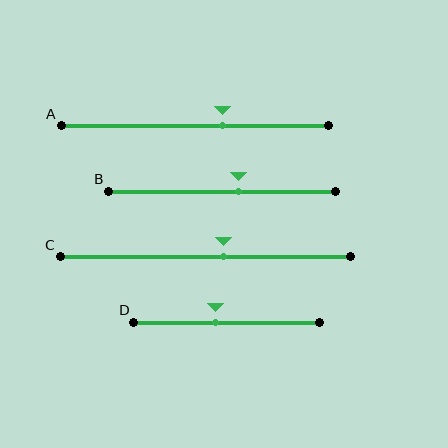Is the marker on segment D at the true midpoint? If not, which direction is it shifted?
No, the marker on segment D is shifted to the left by about 6% of the segment length.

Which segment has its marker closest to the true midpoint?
Segment D has its marker closest to the true midpoint.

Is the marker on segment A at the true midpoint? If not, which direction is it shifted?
No, the marker on segment A is shifted to the right by about 10% of the segment length.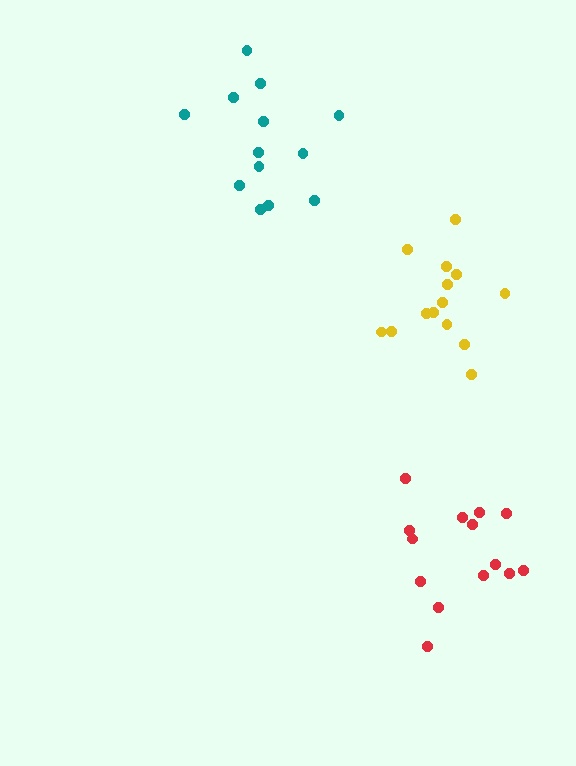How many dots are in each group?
Group 1: 14 dots, Group 2: 13 dots, Group 3: 14 dots (41 total).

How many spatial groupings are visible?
There are 3 spatial groupings.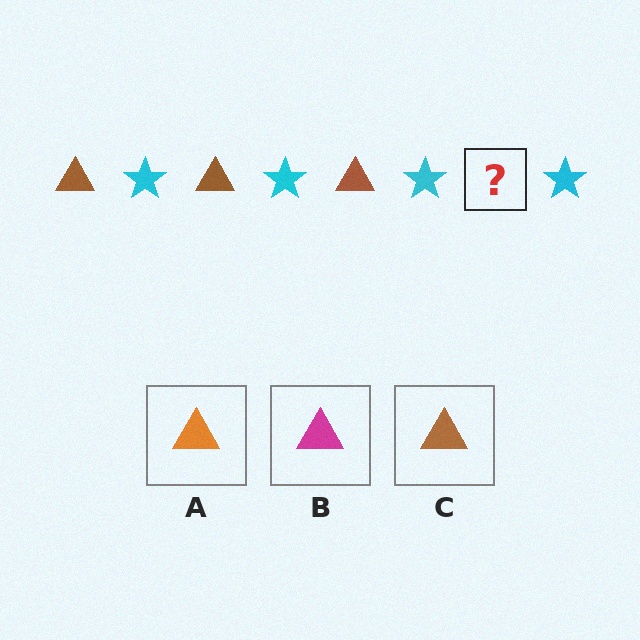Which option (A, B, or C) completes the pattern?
C.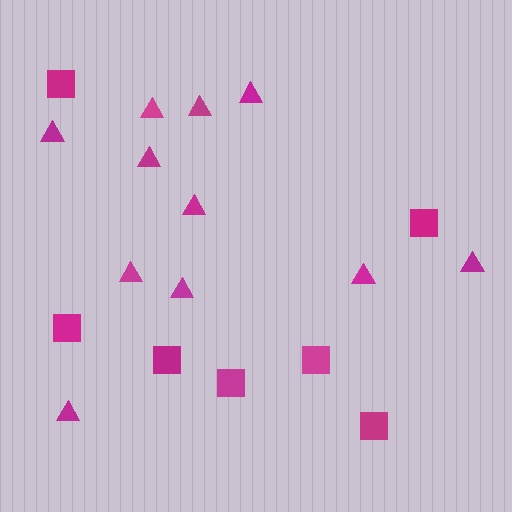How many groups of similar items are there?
There are 2 groups: one group of squares (7) and one group of triangles (11).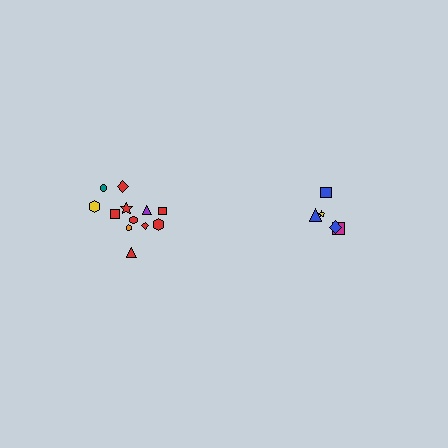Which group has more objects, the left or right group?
The left group.